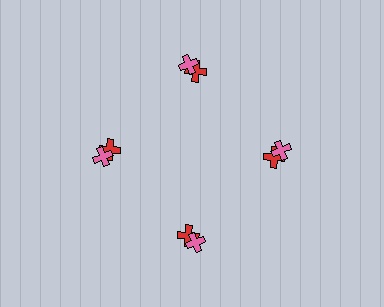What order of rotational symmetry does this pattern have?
This pattern has 4-fold rotational symmetry.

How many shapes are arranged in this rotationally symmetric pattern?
There are 8 shapes, arranged in 4 groups of 2.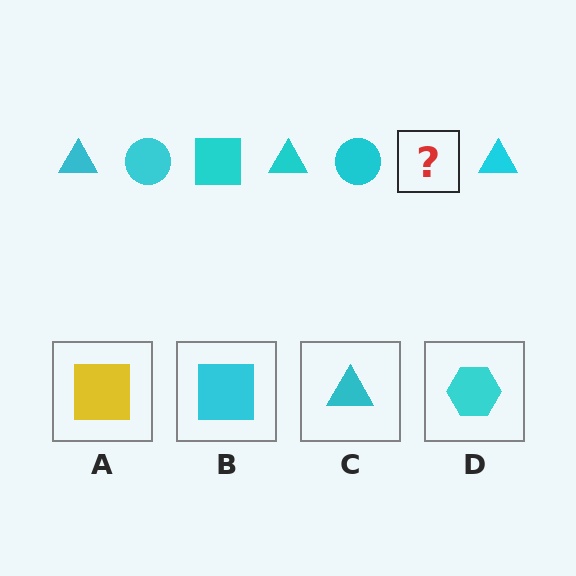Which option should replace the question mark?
Option B.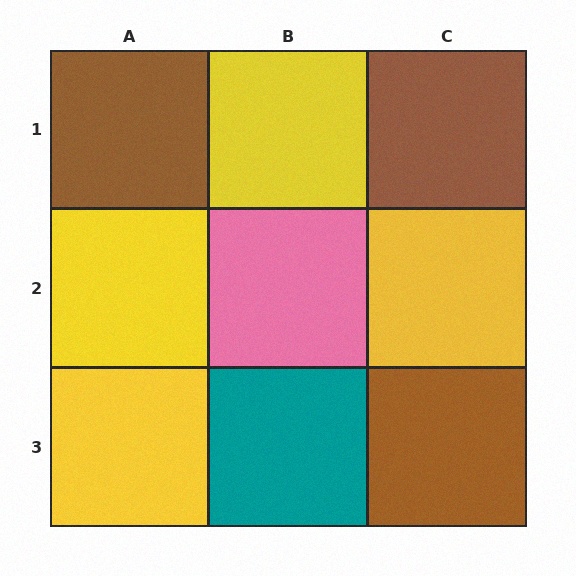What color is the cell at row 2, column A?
Yellow.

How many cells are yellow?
4 cells are yellow.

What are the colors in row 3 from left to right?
Yellow, teal, brown.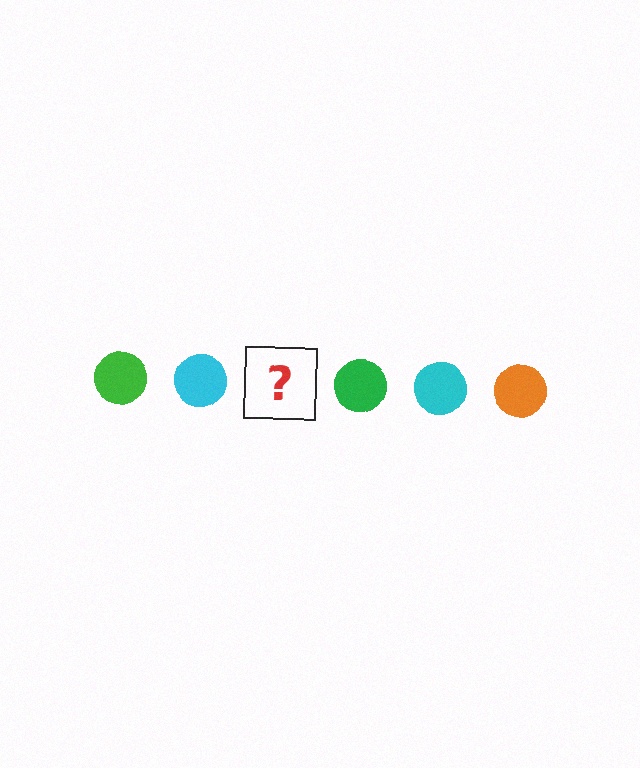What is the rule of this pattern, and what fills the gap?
The rule is that the pattern cycles through green, cyan, orange circles. The gap should be filled with an orange circle.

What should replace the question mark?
The question mark should be replaced with an orange circle.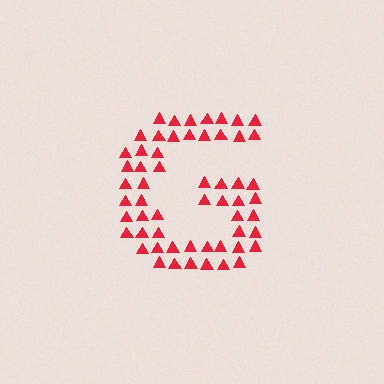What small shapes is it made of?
It is made of small triangles.